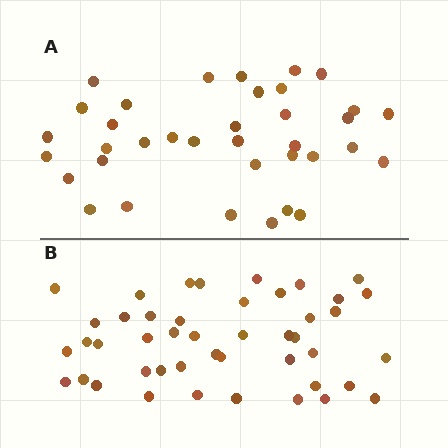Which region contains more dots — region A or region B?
Region B (the bottom region) has more dots.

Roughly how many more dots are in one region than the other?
Region B has roughly 8 or so more dots than region A.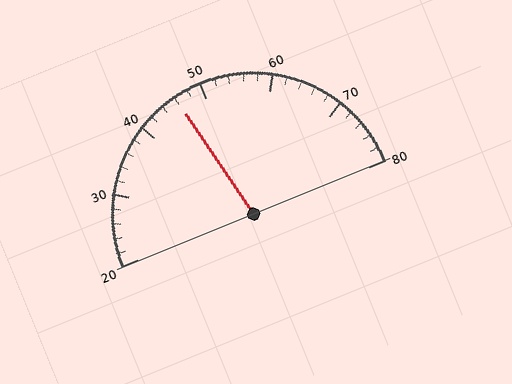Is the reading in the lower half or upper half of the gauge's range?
The reading is in the lower half of the range (20 to 80).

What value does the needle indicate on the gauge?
The needle indicates approximately 46.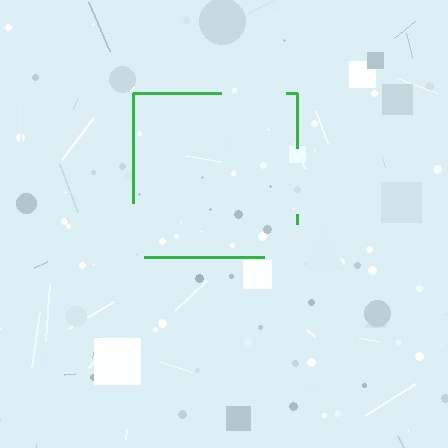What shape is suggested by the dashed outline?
The dashed outline suggests a square.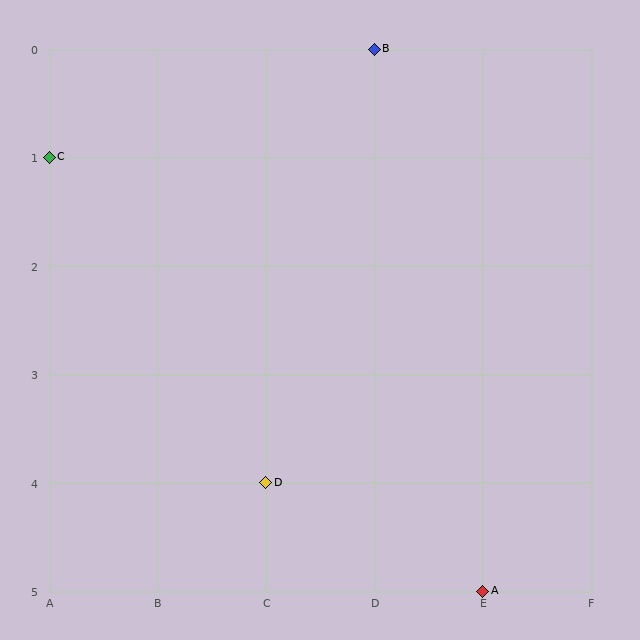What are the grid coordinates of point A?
Point A is at grid coordinates (E, 5).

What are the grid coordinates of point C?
Point C is at grid coordinates (A, 1).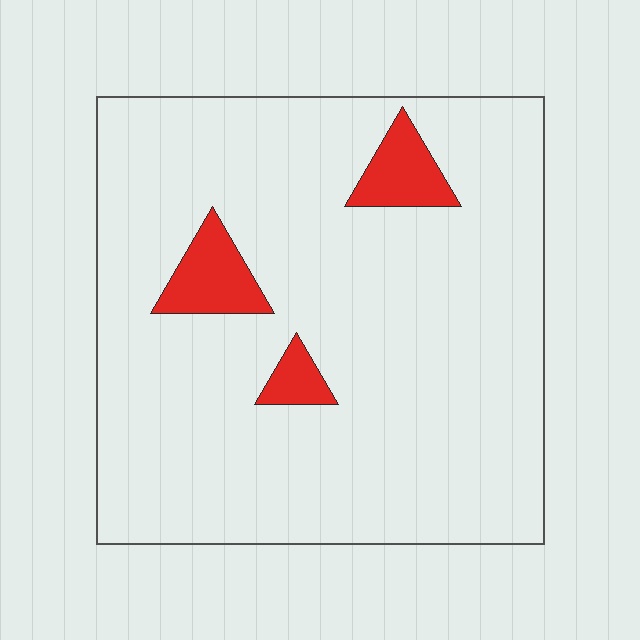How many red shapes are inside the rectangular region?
3.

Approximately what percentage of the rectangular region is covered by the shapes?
Approximately 10%.